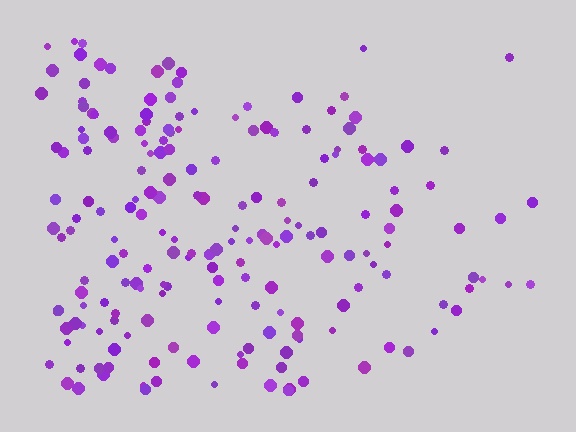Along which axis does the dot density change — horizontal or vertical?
Horizontal.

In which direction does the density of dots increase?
From right to left, with the left side densest.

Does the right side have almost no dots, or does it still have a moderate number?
Still a moderate number, just noticeably fewer than the left.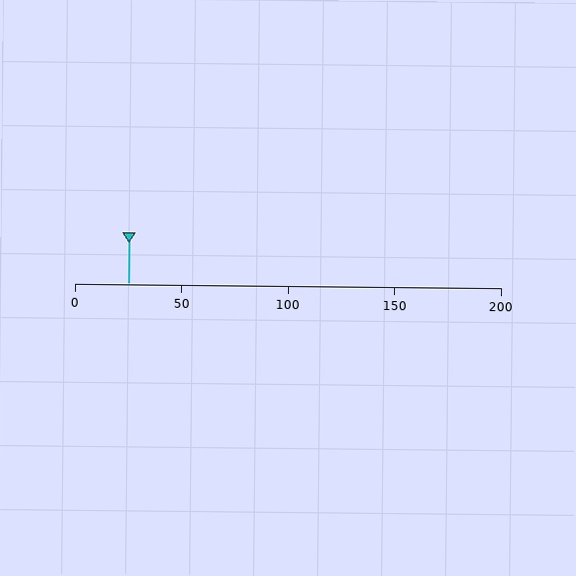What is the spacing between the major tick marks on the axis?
The major ticks are spaced 50 apart.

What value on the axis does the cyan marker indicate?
The marker indicates approximately 25.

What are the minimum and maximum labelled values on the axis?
The axis runs from 0 to 200.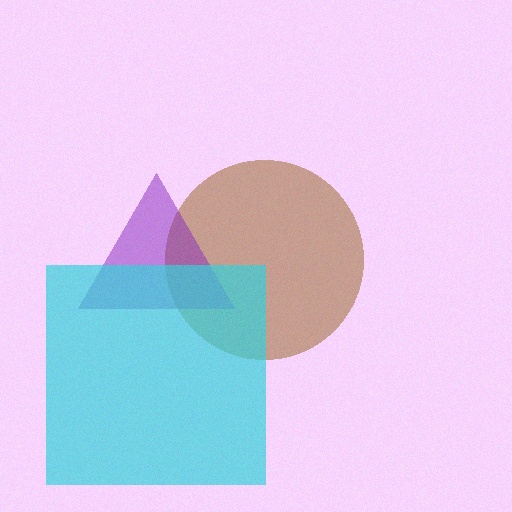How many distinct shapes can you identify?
There are 3 distinct shapes: a brown circle, a purple triangle, a cyan square.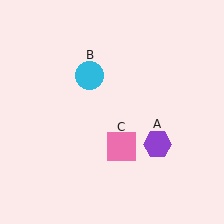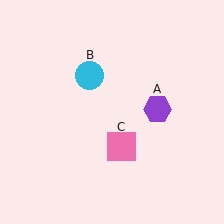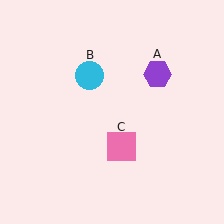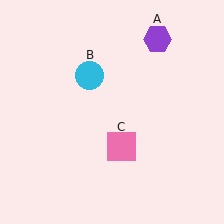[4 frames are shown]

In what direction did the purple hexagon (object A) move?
The purple hexagon (object A) moved up.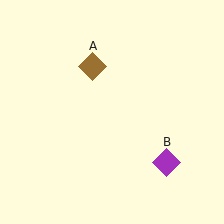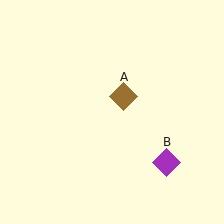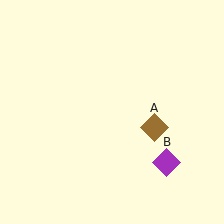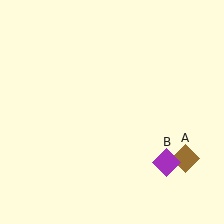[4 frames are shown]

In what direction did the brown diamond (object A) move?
The brown diamond (object A) moved down and to the right.